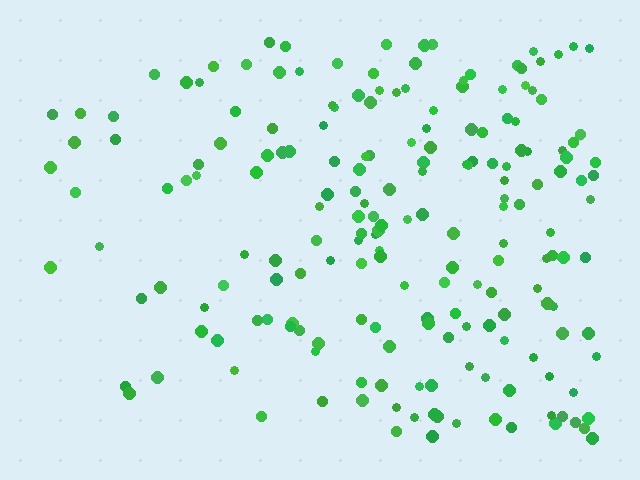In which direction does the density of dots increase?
From left to right, with the right side densest.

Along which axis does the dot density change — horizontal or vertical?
Horizontal.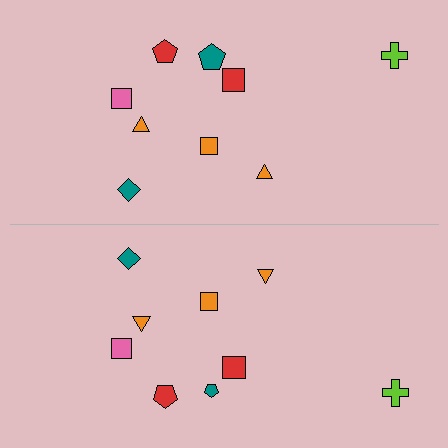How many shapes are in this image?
There are 18 shapes in this image.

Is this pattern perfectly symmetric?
No, the pattern is not perfectly symmetric. The teal pentagon on the bottom side has a different size than its mirror counterpart.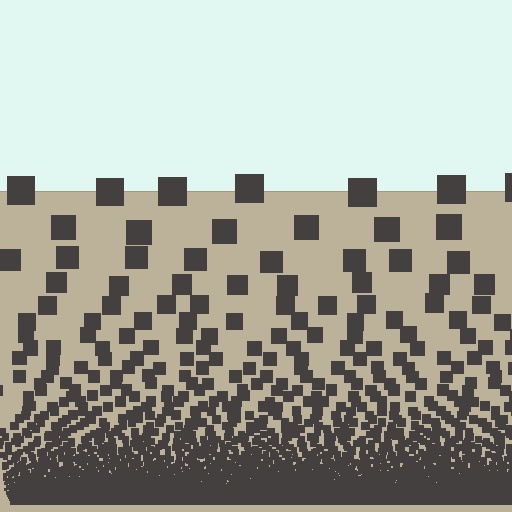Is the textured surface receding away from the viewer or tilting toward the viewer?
The surface appears to tilt toward the viewer. Texture elements get larger and sparser toward the top.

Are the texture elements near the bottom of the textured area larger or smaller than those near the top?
Smaller. The gradient is inverted — elements near the bottom are smaller and denser.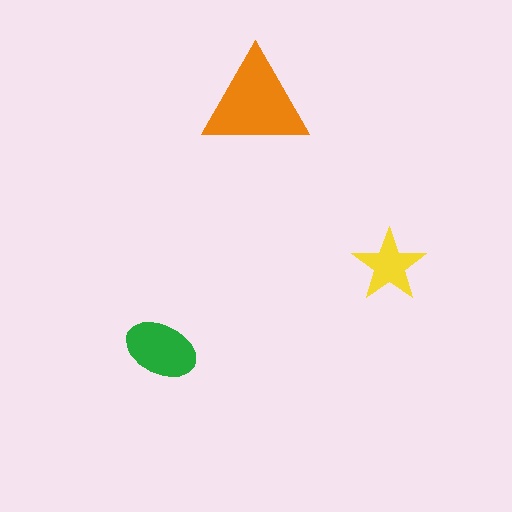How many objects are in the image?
There are 3 objects in the image.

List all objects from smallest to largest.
The yellow star, the green ellipse, the orange triangle.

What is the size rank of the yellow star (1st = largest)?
3rd.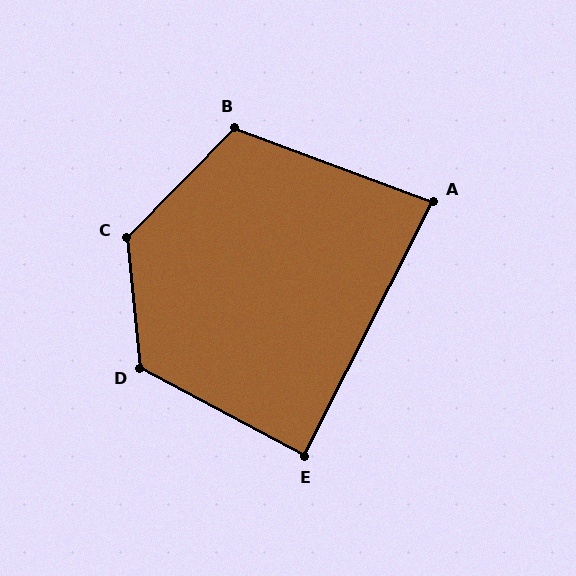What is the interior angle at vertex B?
Approximately 114 degrees (obtuse).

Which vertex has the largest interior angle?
C, at approximately 130 degrees.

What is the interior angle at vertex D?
Approximately 124 degrees (obtuse).